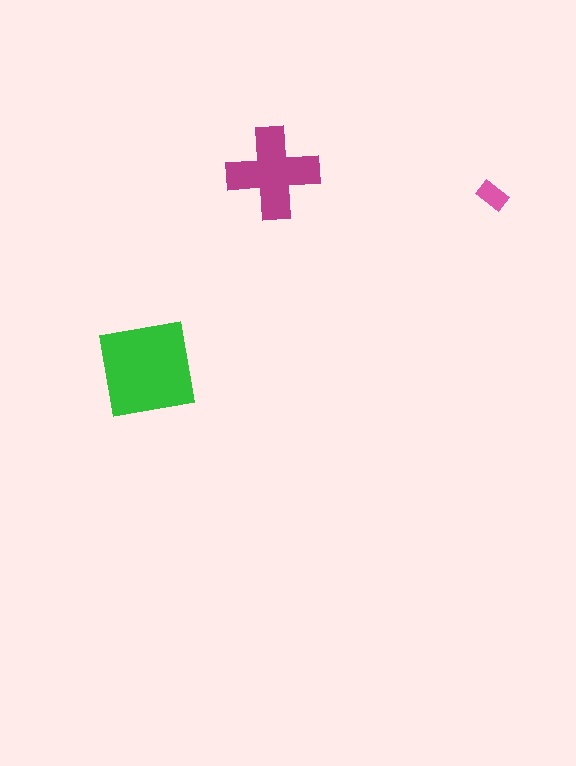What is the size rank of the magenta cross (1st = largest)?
2nd.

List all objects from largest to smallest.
The green square, the magenta cross, the pink rectangle.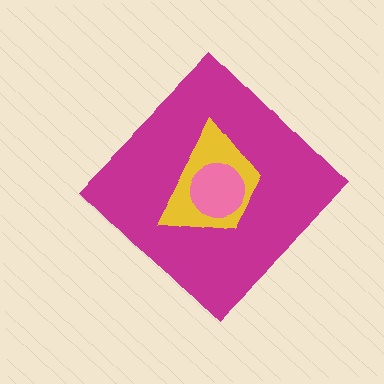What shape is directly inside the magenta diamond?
The yellow trapezoid.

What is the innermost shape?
The pink circle.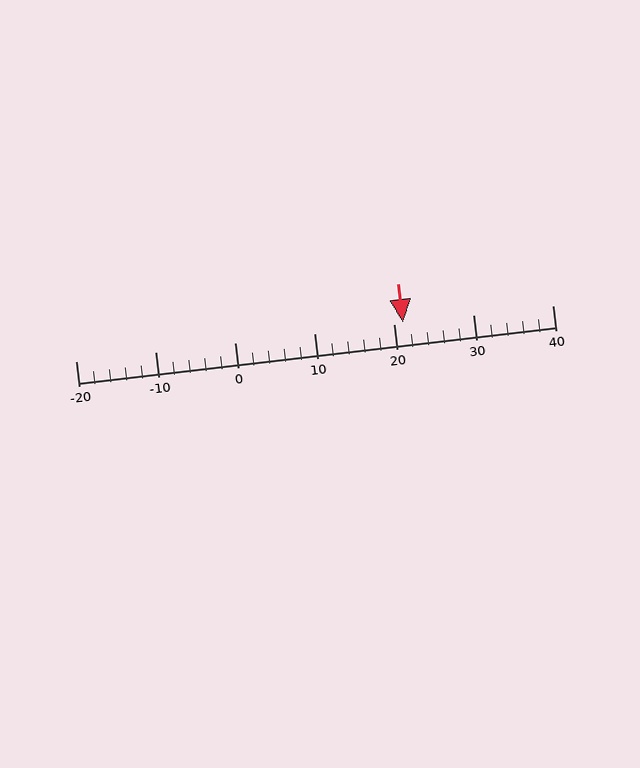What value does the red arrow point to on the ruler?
The red arrow points to approximately 21.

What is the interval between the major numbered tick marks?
The major tick marks are spaced 10 units apart.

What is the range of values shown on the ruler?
The ruler shows values from -20 to 40.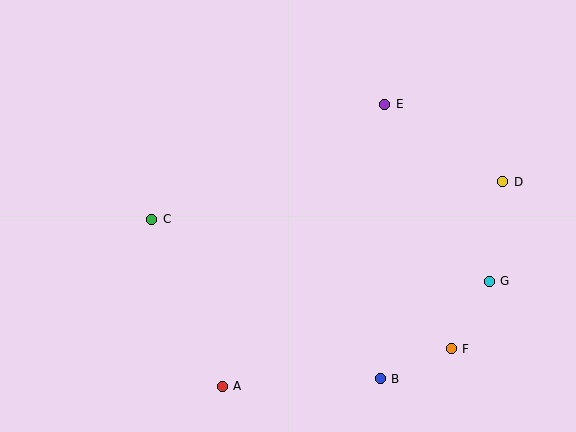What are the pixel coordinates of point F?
Point F is at (451, 349).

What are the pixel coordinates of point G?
Point G is at (489, 281).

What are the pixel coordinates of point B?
Point B is at (380, 379).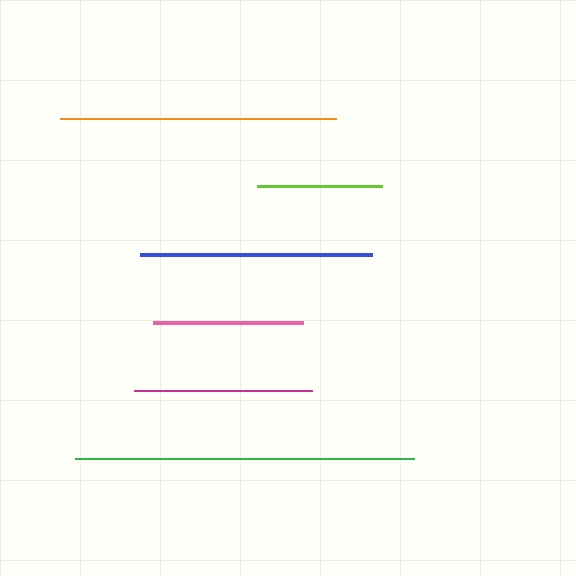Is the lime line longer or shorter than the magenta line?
The magenta line is longer than the lime line.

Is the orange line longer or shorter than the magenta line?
The orange line is longer than the magenta line.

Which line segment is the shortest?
The lime line is the shortest at approximately 124 pixels.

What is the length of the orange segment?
The orange segment is approximately 276 pixels long.